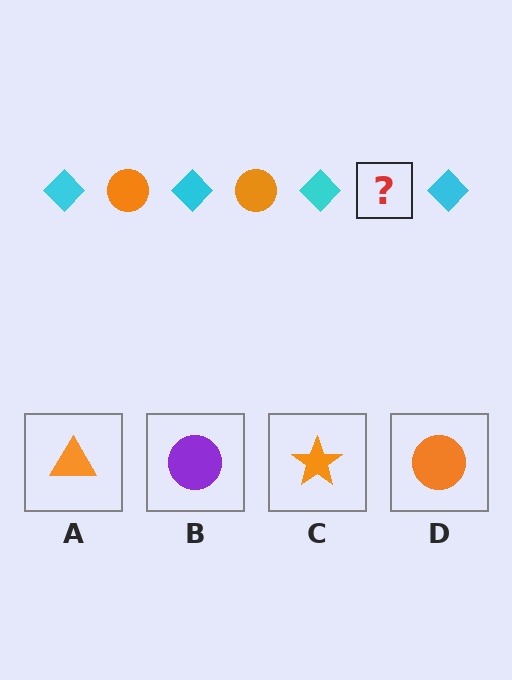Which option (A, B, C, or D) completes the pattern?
D.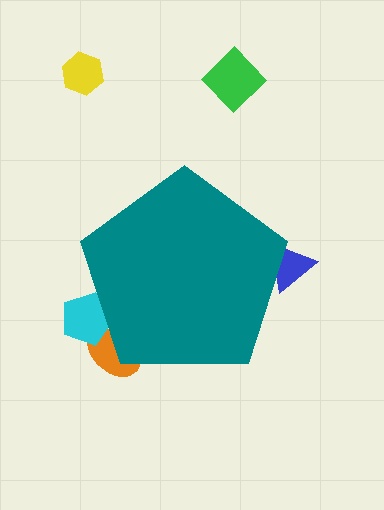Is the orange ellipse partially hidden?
Yes, the orange ellipse is partially hidden behind the teal pentagon.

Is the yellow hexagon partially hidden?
No, the yellow hexagon is fully visible.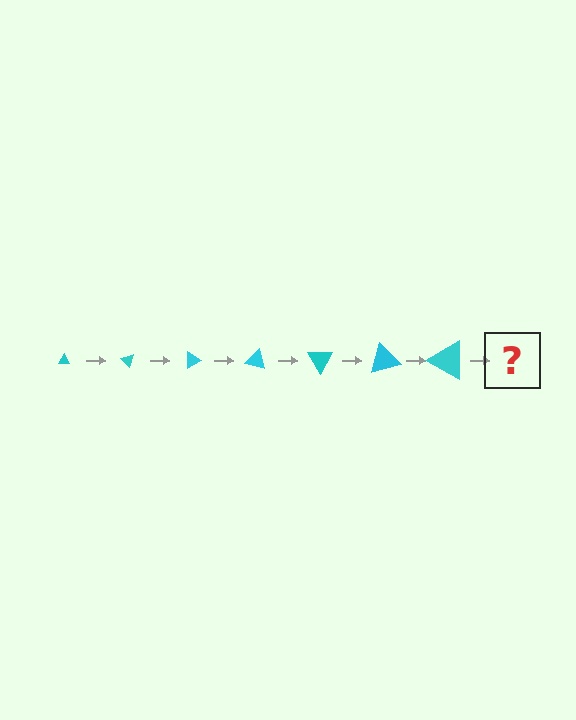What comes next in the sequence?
The next element should be a triangle, larger than the previous one and rotated 315 degrees from the start.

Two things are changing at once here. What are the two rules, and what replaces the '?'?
The two rules are that the triangle grows larger each step and it rotates 45 degrees each step. The '?' should be a triangle, larger than the previous one and rotated 315 degrees from the start.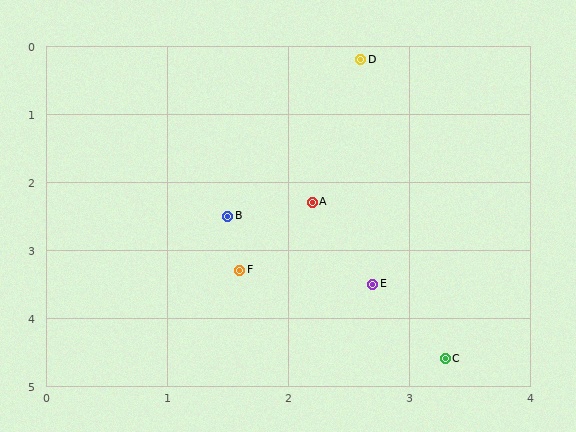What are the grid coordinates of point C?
Point C is at approximately (3.3, 4.6).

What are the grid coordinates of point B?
Point B is at approximately (1.5, 2.5).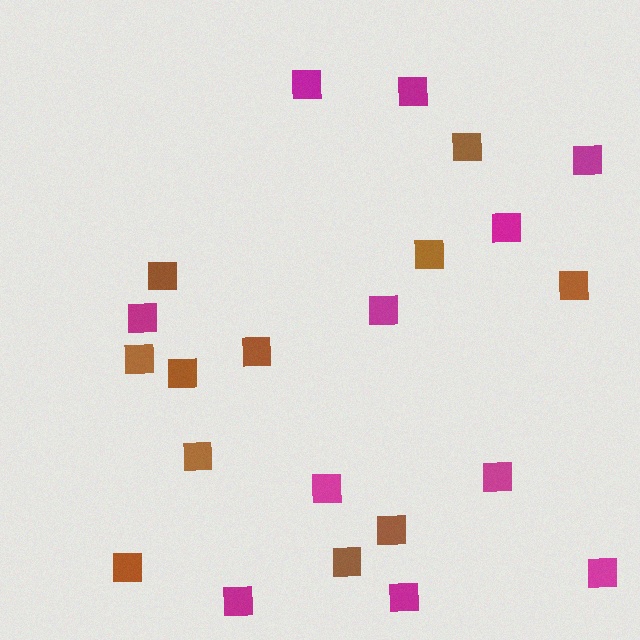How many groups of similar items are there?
There are 2 groups: one group of magenta squares (11) and one group of brown squares (11).